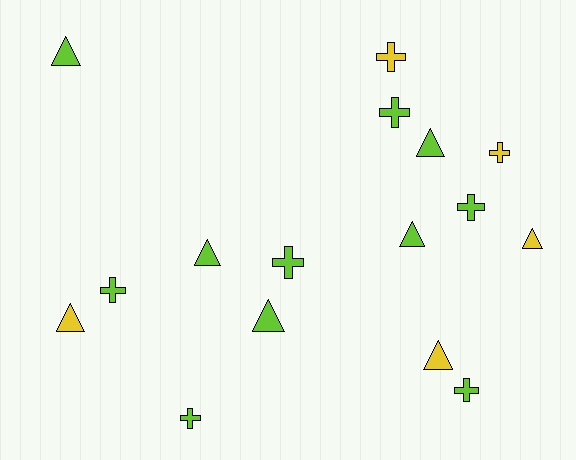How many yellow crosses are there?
There are 2 yellow crosses.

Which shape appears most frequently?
Cross, with 8 objects.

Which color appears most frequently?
Lime, with 11 objects.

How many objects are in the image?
There are 16 objects.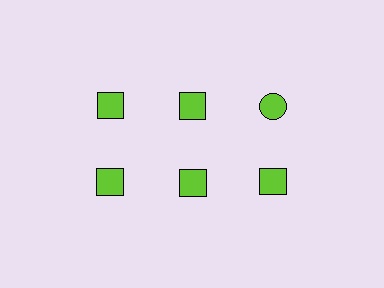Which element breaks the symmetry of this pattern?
The lime circle in the top row, center column breaks the symmetry. All other shapes are lime squares.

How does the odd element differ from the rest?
It has a different shape: circle instead of square.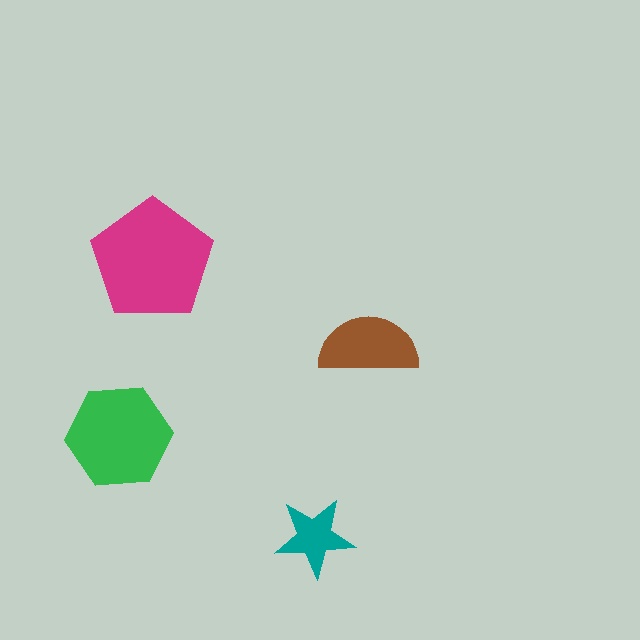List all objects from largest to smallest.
The magenta pentagon, the green hexagon, the brown semicircle, the teal star.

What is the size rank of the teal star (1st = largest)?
4th.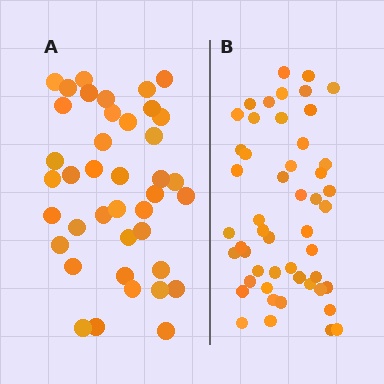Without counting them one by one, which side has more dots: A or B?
Region B (the right region) has more dots.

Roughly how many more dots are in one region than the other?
Region B has roughly 10 or so more dots than region A.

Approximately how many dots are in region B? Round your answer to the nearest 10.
About 50 dots.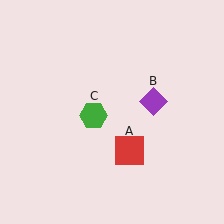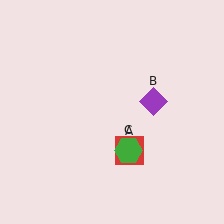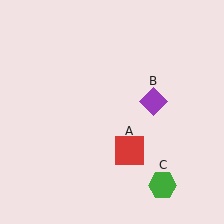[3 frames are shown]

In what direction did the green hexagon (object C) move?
The green hexagon (object C) moved down and to the right.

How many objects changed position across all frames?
1 object changed position: green hexagon (object C).